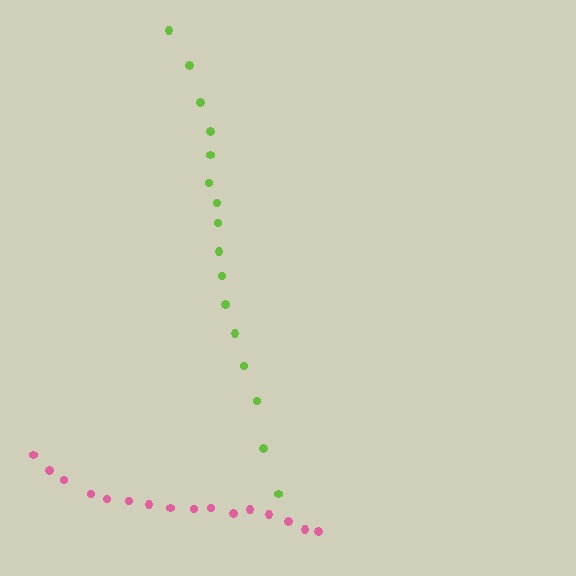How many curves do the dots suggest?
There are 2 distinct paths.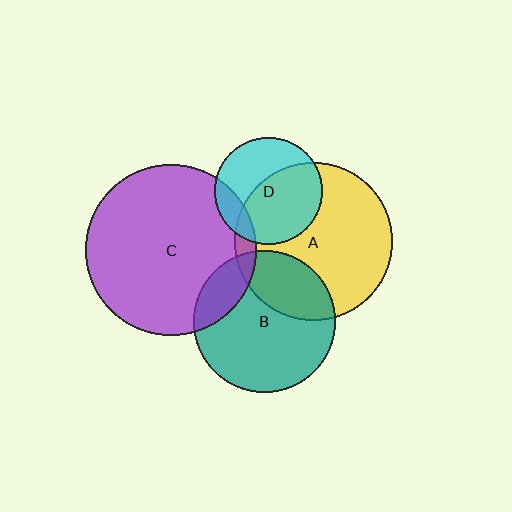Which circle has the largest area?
Circle C (purple).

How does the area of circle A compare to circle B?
Approximately 1.2 times.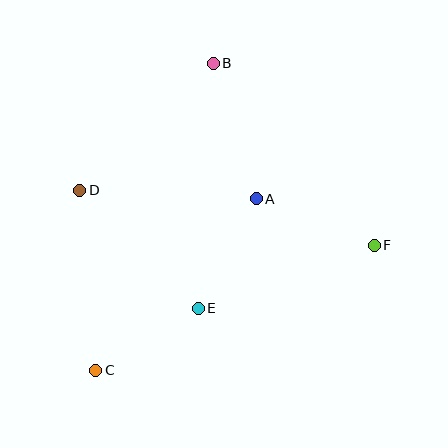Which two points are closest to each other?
Points C and E are closest to each other.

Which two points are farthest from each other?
Points B and C are farthest from each other.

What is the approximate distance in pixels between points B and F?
The distance between B and F is approximately 243 pixels.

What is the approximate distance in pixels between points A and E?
The distance between A and E is approximately 124 pixels.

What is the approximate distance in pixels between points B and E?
The distance between B and E is approximately 246 pixels.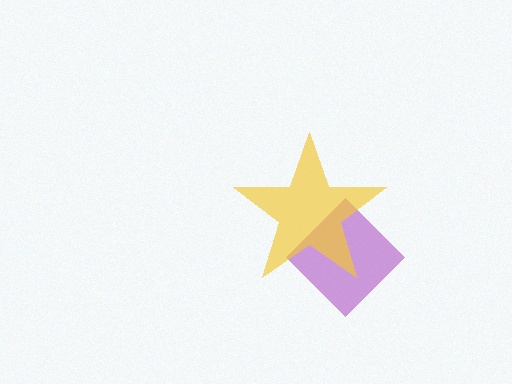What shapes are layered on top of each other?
The layered shapes are: a purple diamond, a yellow star.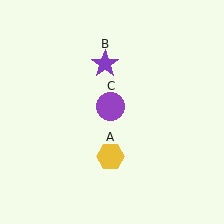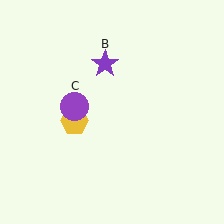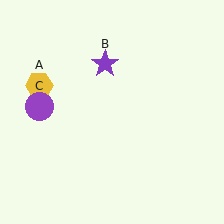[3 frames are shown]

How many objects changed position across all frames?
2 objects changed position: yellow hexagon (object A), purple circle (object C).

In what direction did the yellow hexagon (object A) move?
The yellow hexagon (object A) moved up and to the left.